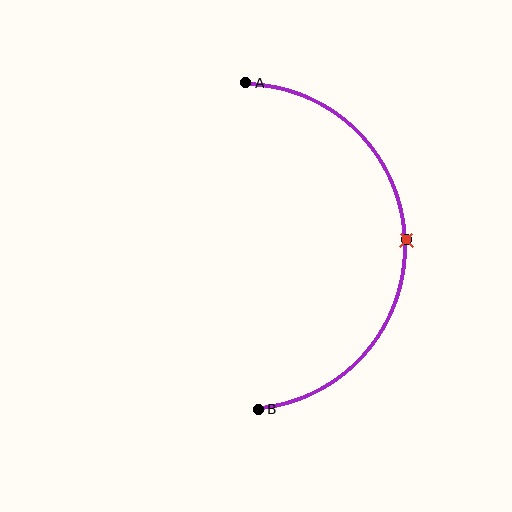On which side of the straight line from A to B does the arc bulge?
The arc bulges to the right of the straight line connecting A and B.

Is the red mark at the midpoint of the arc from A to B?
Yes. The red mark lies on the arc at equal arc-length from both A and B — it is the arc midpoint.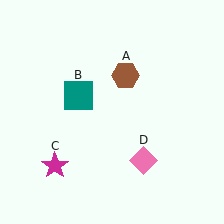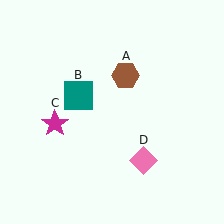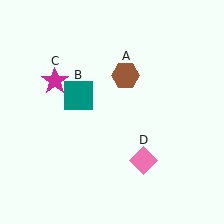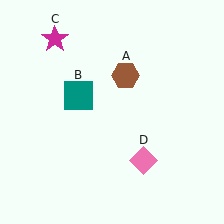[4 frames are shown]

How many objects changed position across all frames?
1 object changed position: magenta star (object C).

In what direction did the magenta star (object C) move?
The magenta star (object C) moved up.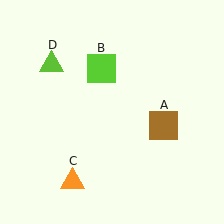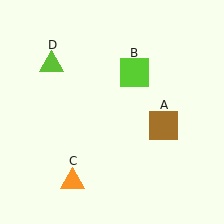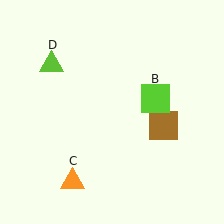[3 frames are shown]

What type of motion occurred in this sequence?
The lime square (object B) rotated clockwise around the center of the scene.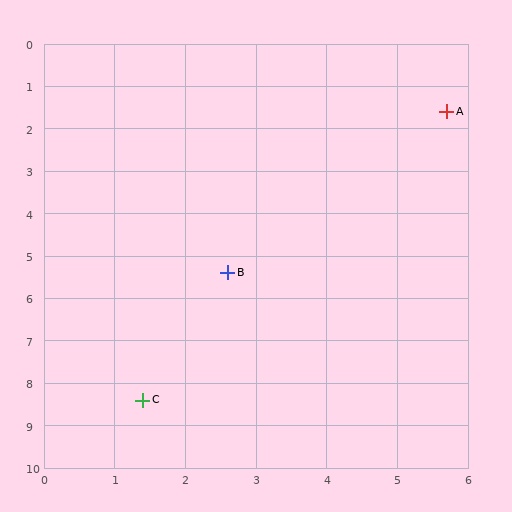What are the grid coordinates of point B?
Point B is at approximately (2.6, 5.4).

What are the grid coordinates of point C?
Point C is at approximately (1.4, 8.4).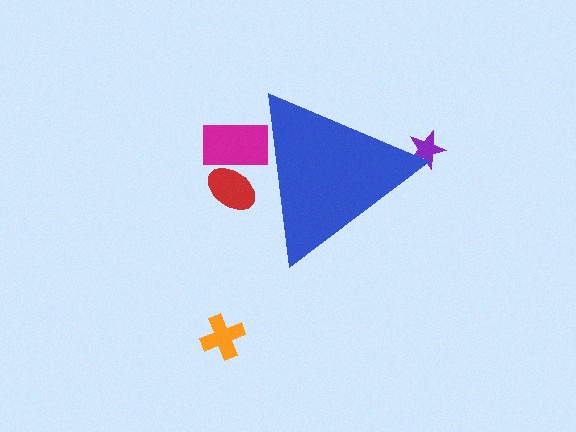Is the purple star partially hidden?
Yes, the purple star is partially hidden behind the blue triangle.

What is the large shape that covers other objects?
A blue triangle.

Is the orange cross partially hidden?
No, the orange cross is fully visible.